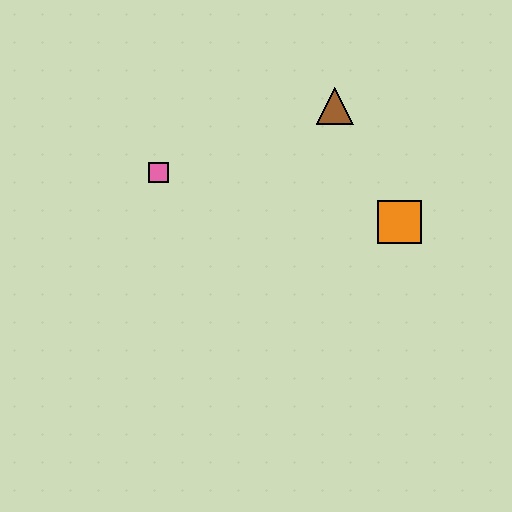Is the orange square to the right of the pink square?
Yes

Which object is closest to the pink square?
The brown triangle is closest to the pink square.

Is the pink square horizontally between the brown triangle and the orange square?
No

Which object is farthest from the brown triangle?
The pink square is farthest from the brown triangle.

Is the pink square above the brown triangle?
No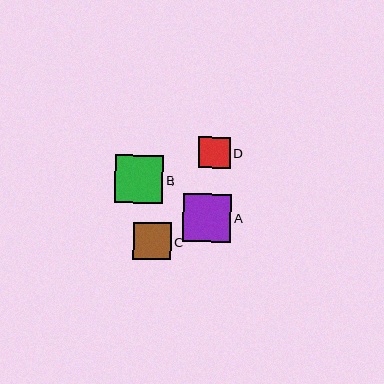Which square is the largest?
Square A is the largest with a size of approximately 48 pixels.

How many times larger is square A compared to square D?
Square A is approximately 1.5 times the size of square D.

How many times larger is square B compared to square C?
Square B is approximately 1.3 times the size of square C.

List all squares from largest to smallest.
From largest to smallest: A, B, C, D.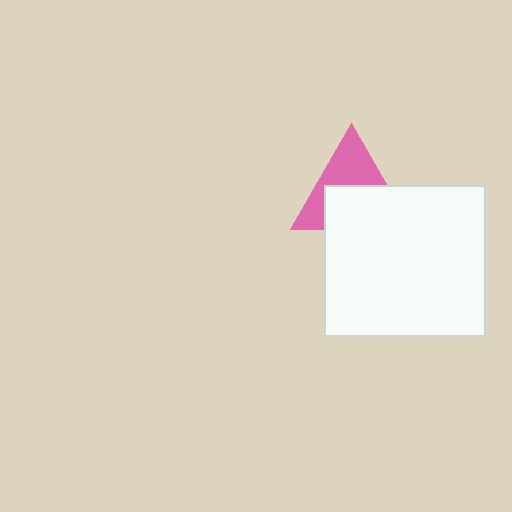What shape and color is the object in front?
The object in front is a white rectangle.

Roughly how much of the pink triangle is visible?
About half of it is visible (roughly 49%).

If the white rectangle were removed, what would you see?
You would see the complete pink triangle.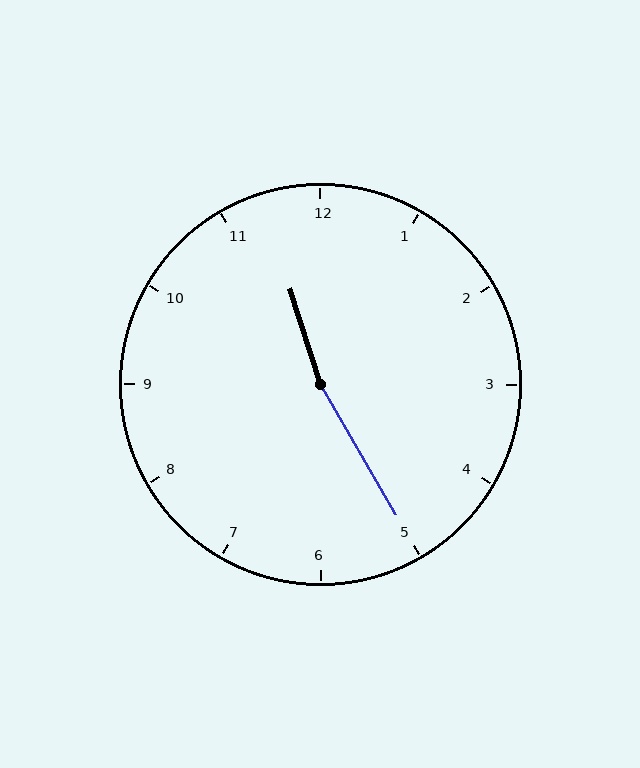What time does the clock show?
11:25.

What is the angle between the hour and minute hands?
Approximately 168 degrees.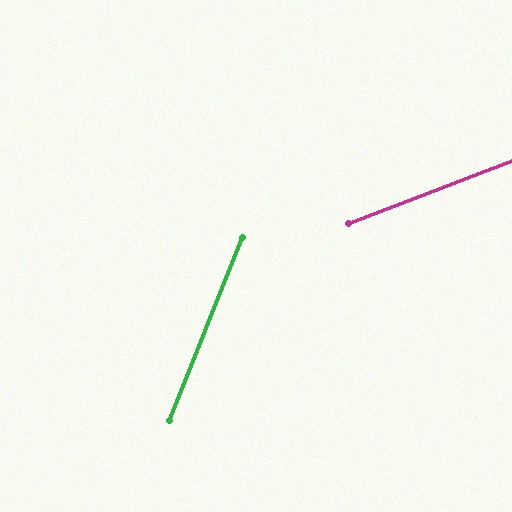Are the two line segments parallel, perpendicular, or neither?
Neither parallel nor perpendicular — they differ by about 48°.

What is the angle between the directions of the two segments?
Approximately 48 degrees.